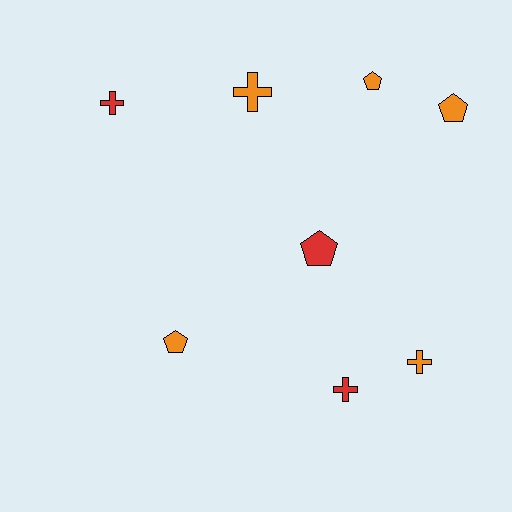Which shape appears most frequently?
Pentagon, with 4 objects.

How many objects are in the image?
There are 8 objects.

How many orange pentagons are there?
There are 3 orange pentagons.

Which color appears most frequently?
Orange, with 5 objects.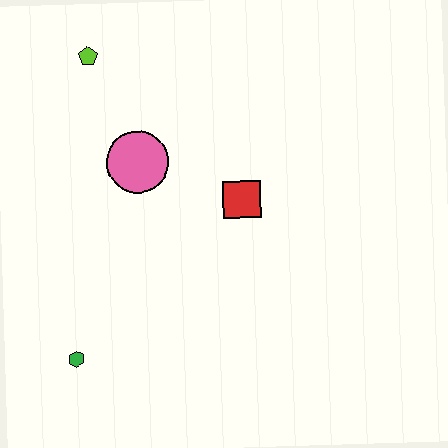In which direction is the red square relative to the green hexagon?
The red square is to the right of the green hexagon.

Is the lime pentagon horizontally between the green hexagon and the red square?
Yes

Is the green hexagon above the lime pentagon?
No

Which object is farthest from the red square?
The green hexagon is farthest from the red square.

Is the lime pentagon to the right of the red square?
No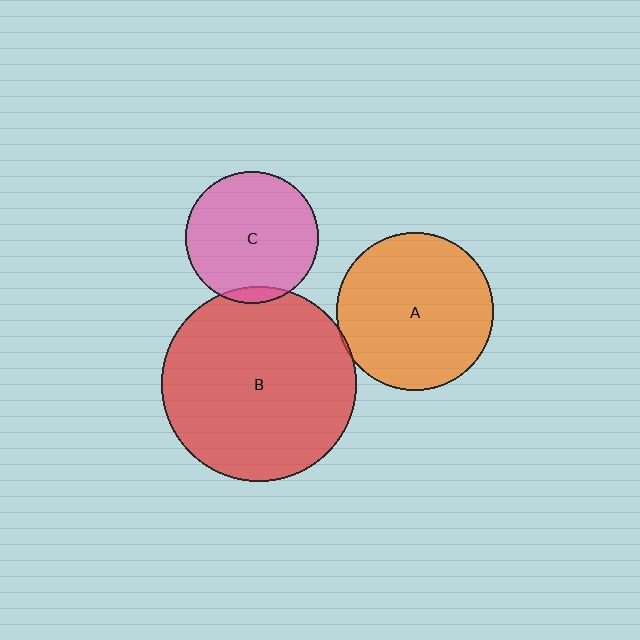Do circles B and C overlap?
Yes.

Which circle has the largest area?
Circle B (red).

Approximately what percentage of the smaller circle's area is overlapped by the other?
Approximately 5%.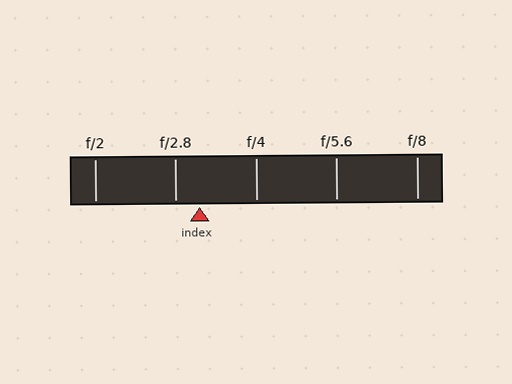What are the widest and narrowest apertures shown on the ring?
The widest aperture shown is f/2 and the narrowest is f/8.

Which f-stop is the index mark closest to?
The index mark is closest to f/2.8.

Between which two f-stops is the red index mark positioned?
The index mark is between f/2.8 and f/4.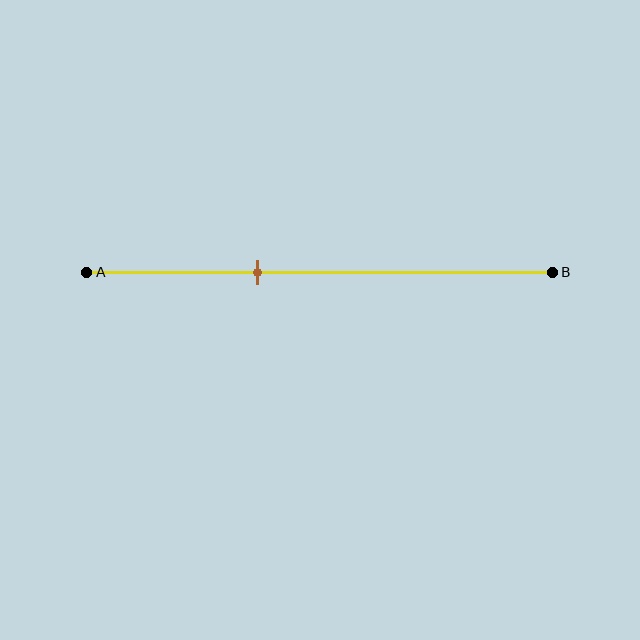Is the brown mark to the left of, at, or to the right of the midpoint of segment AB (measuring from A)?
The brown mark is to the left of the midpoint of segment AB.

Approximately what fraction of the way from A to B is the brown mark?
The brown mark is approximately 35% of the way from A to B.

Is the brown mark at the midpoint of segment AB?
No, the mark is at about 35% from A, not at the 50% midpoint.